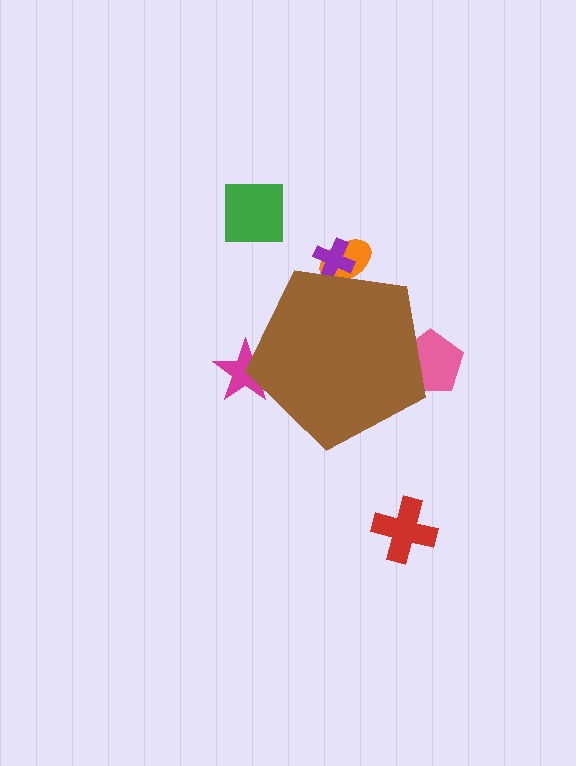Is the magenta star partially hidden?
Yes, the magenta star is partially hidden behind the brown pentagon.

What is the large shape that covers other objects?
A brown pentagon.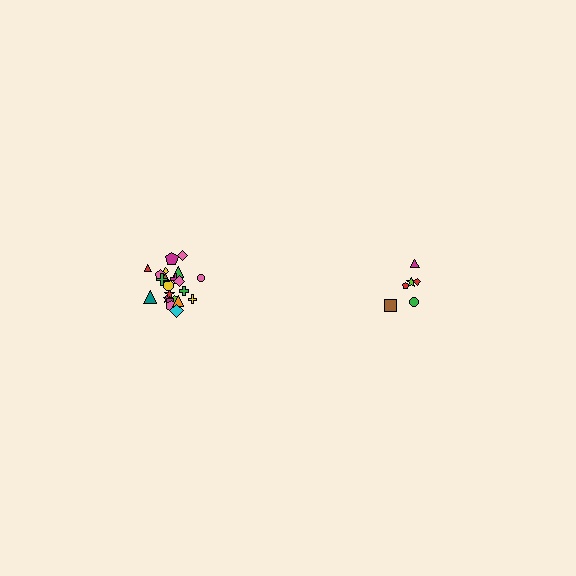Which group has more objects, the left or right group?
The left group.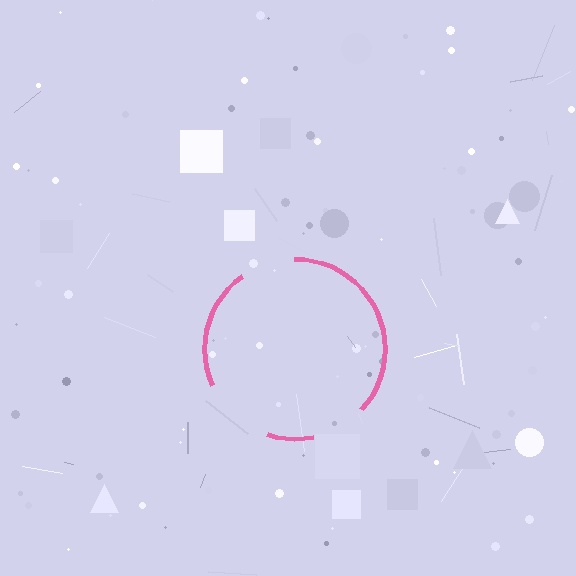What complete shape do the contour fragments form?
The contour fragments form a circle.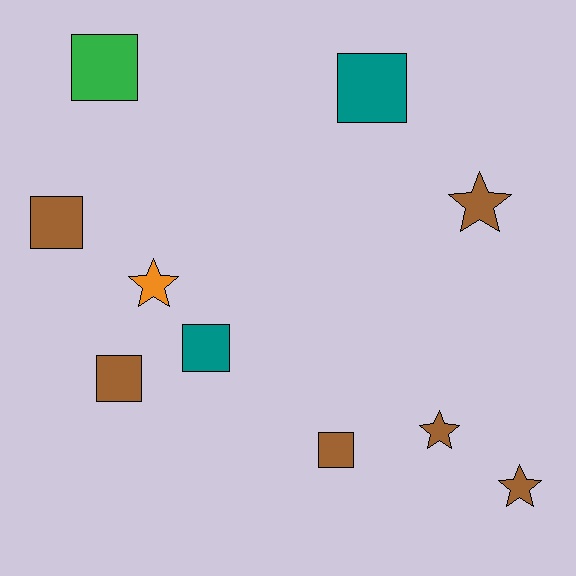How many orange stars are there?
There is 1 orange star.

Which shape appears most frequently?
Square, with 6 objects.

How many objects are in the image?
There are 10 objects.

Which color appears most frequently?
Brown, with 6 objects.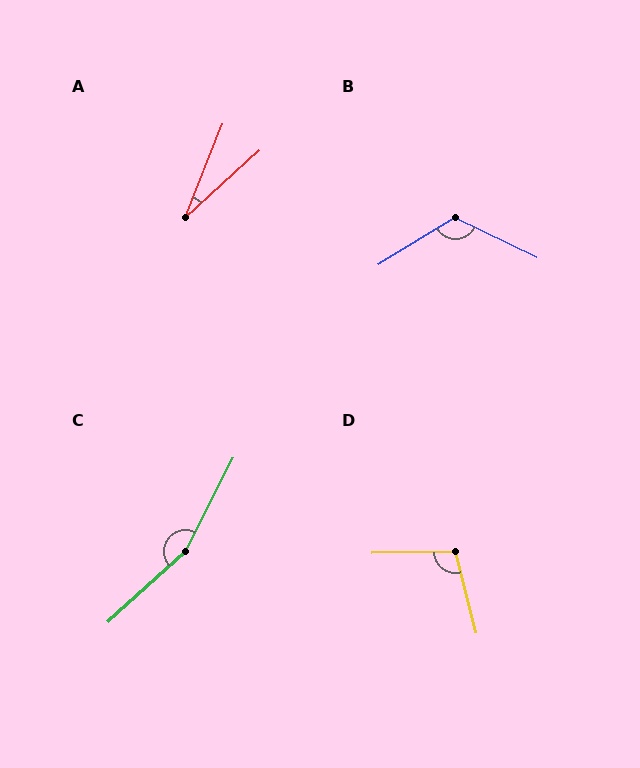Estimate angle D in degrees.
Approximately 103 degrees.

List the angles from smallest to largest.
A (26°), D (103°), B (122°), C (159°).